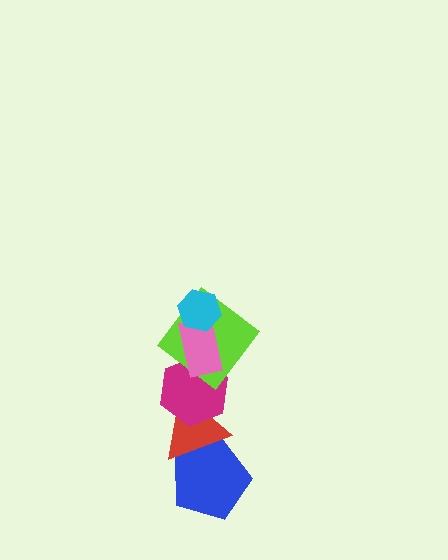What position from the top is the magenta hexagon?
The magenta hexagon is 4th from the top.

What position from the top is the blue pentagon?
The blue pentagon is 6th from the top.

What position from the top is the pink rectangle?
The pink rectangle is 2nd from the top.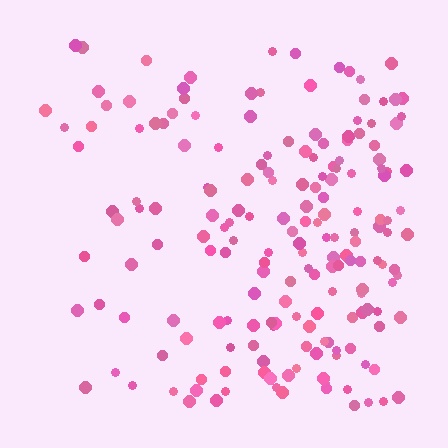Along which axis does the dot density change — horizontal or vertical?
Horizontal.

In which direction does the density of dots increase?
From left to right, with the right side densest.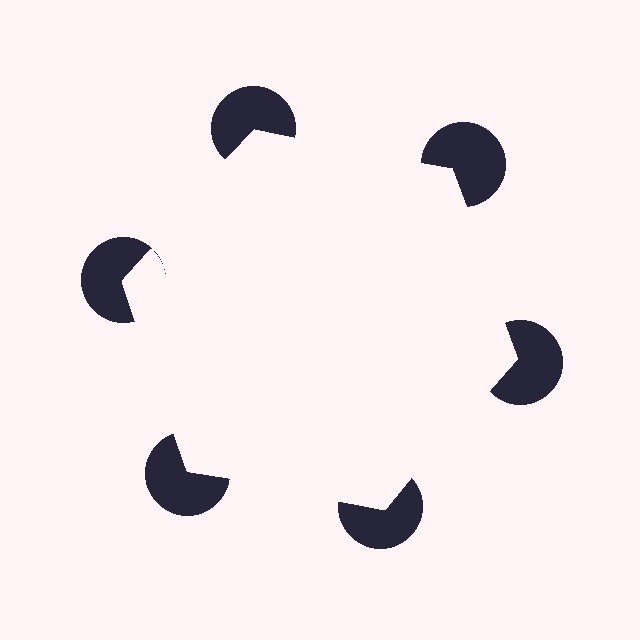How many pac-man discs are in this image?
There are 6 — one at each vertex of the illusory hexagon.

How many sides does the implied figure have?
6 sides.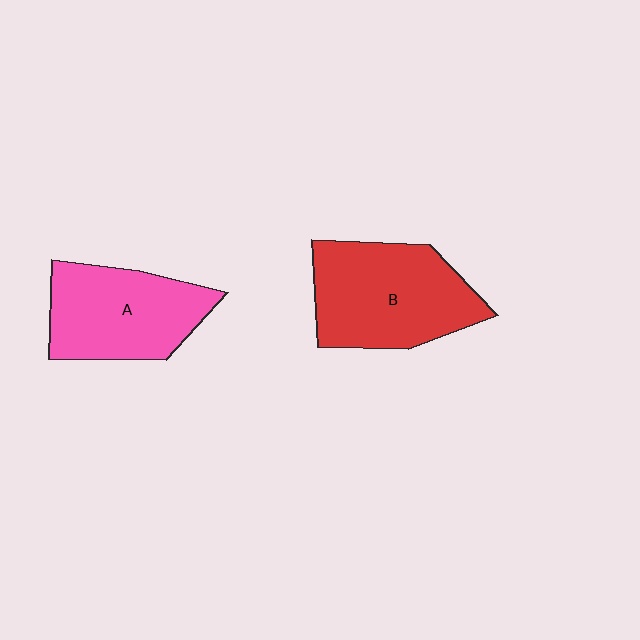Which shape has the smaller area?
Shape A (pink).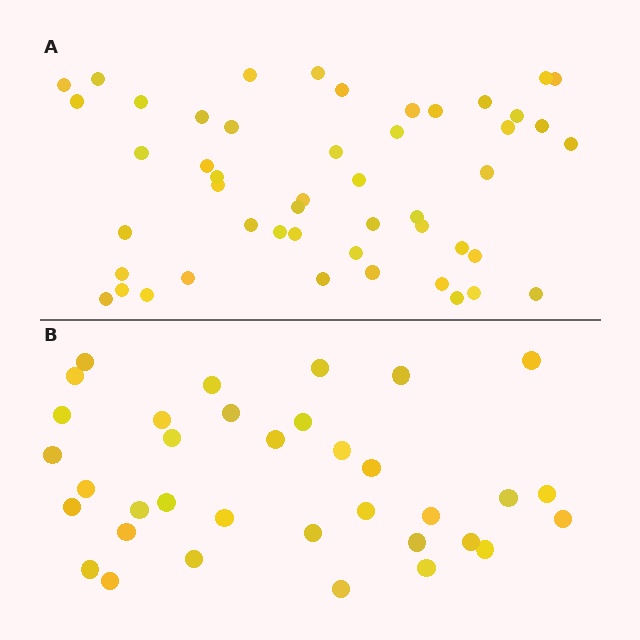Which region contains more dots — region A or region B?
Region A (the top region) has more dots.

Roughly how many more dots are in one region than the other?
Region A has approximately 15 more dots than region B.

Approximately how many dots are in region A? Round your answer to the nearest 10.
About 50 dots. (The exact count is 49, which rounds to 50.)